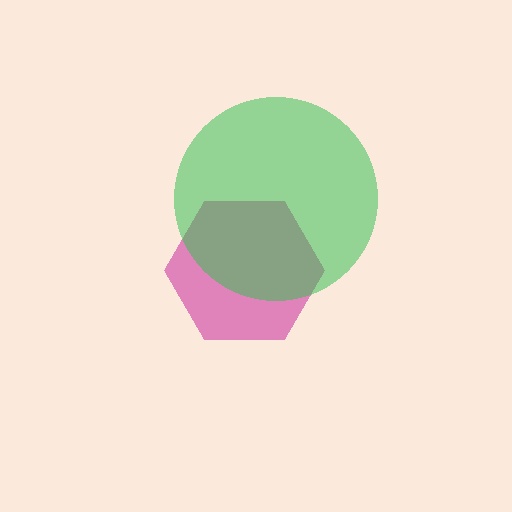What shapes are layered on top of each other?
The layered shapes are: a magenta hexagon, a green circle.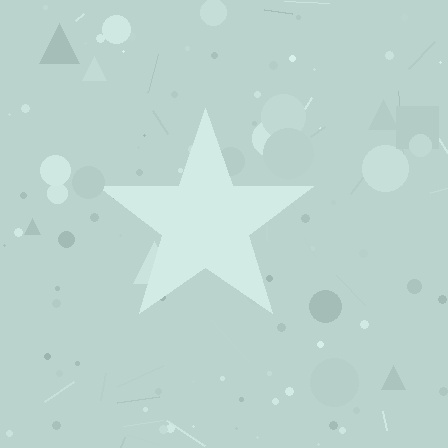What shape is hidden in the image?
A star is hidden in the image.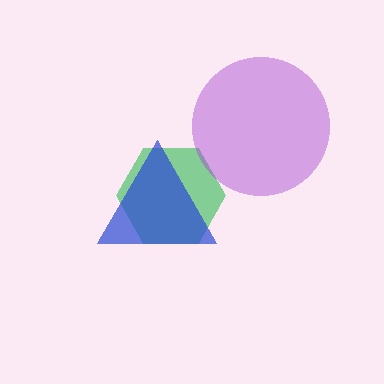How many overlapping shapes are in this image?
There are 3 overlapping shapes in the image.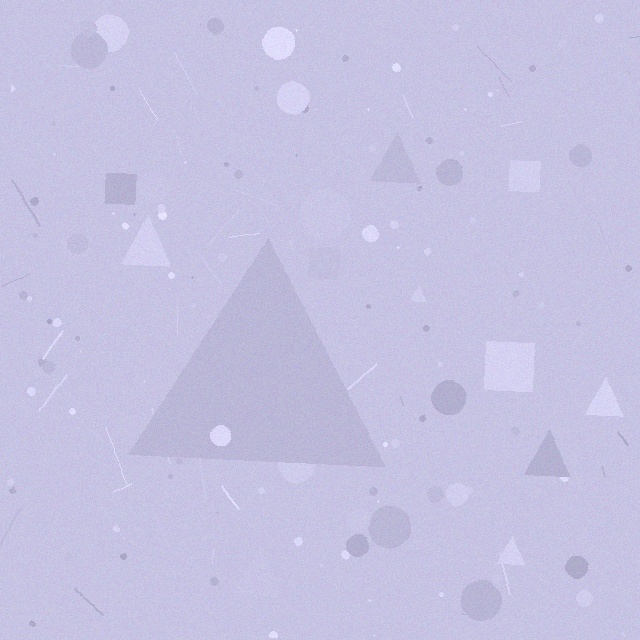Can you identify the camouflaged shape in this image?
The camouflaged shape is a triangle.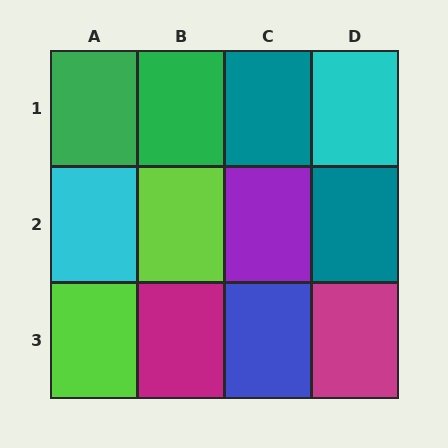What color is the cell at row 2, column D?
Teal.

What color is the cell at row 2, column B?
Lime.